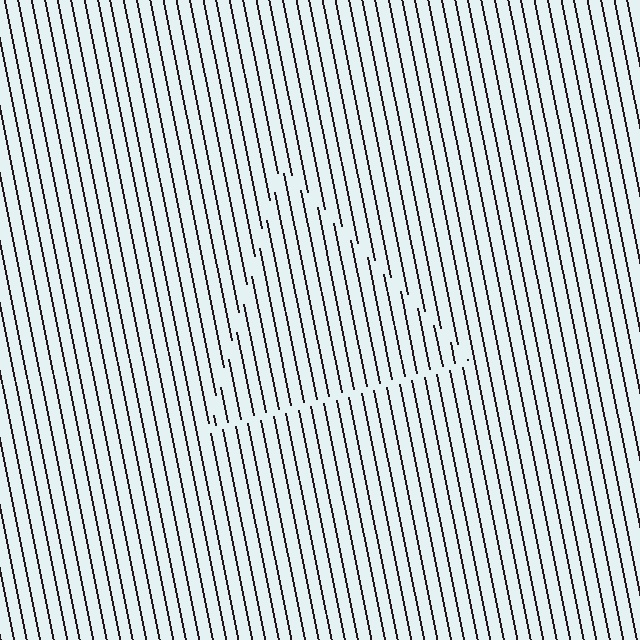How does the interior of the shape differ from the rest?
The interior of the shape contains the same grating, shifted by half a period — the contour is defined by the phase discontinuity where line-ends from the inner and outer gratings abut.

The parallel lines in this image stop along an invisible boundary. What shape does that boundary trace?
An illusory triangle. The interior of the shape contains the same grating, shifted by half a period — the contour is defined by the phase discontinuity where line-ends from the inner and outer gratings abut.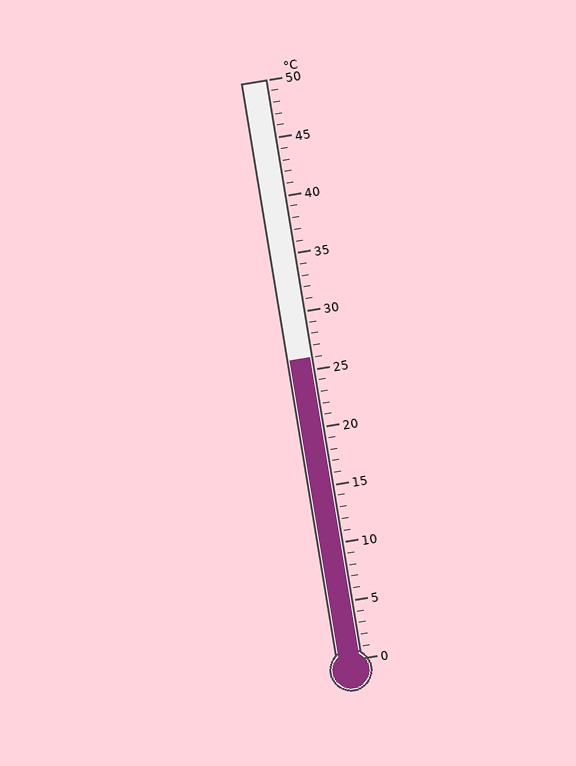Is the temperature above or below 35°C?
The temperature is below 35°C.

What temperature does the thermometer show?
The thermometer shows approximately 26°C.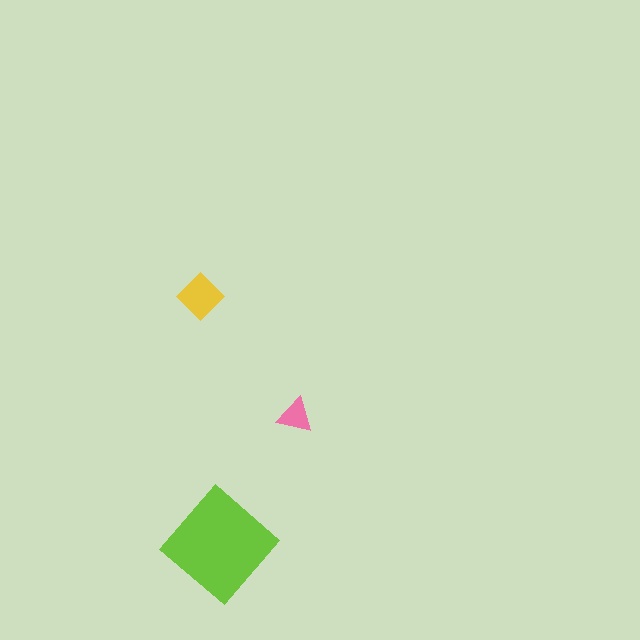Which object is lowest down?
The lime diamond is bottommost.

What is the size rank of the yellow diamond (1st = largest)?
2nd.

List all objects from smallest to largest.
The pink triangle, the yellow diamond, the lime diamond.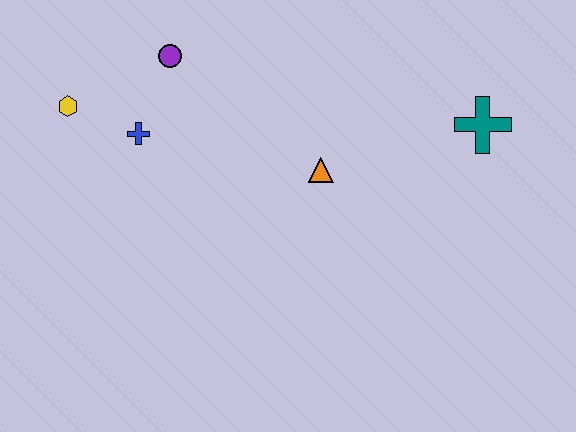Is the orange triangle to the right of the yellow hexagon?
Yes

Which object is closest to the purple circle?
The blue cross is closest to the purple circle.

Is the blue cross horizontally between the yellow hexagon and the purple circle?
Yes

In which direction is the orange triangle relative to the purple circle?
The orange triangle is to the right of the purple circle.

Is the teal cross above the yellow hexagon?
No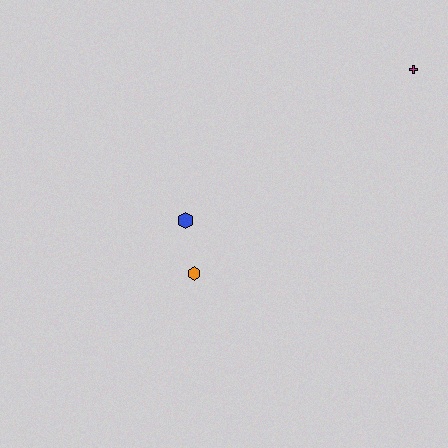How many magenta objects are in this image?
There is 1 magenta object.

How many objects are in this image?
There are 3 objects.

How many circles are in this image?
There are no circles.